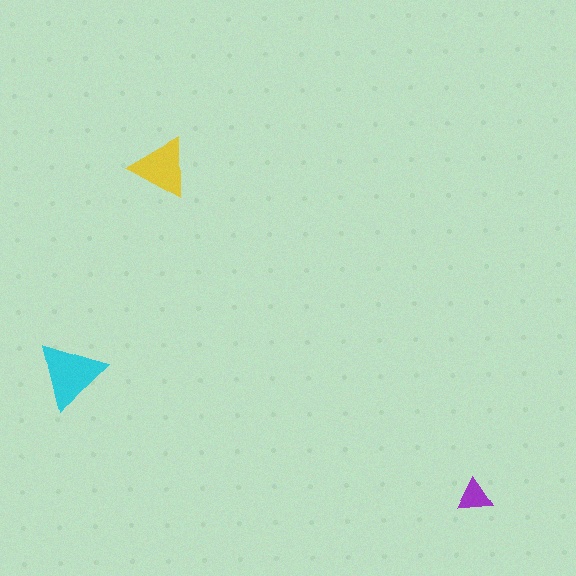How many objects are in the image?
There are 3 objects in the image.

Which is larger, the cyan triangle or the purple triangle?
The cyan one.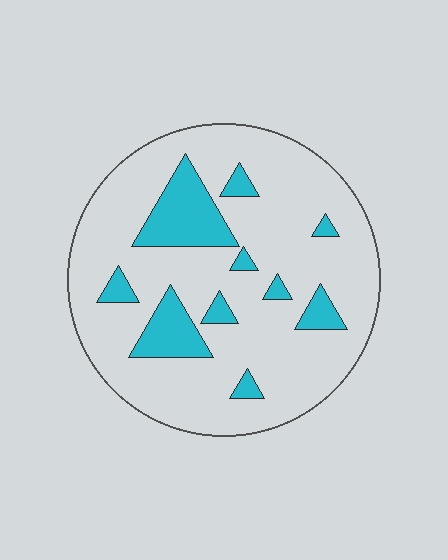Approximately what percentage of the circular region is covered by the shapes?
Approximately 20%.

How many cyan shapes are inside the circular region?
10.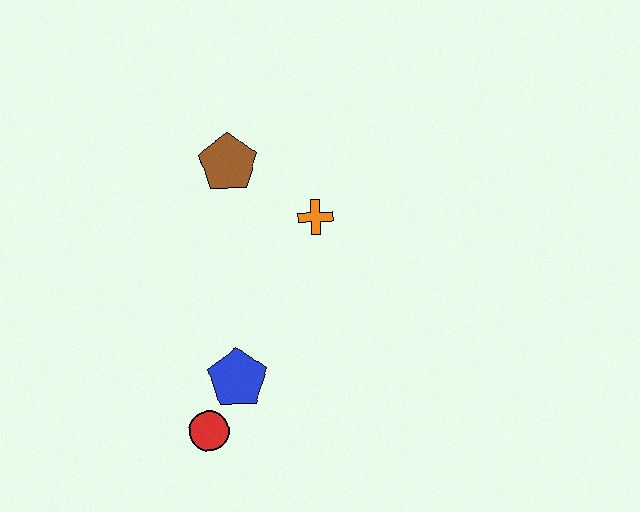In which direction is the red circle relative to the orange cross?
The red circle is below the orange cross.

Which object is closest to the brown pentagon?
The orange cross is closest to the brown pentagon.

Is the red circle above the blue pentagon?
No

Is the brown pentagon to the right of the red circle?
Yes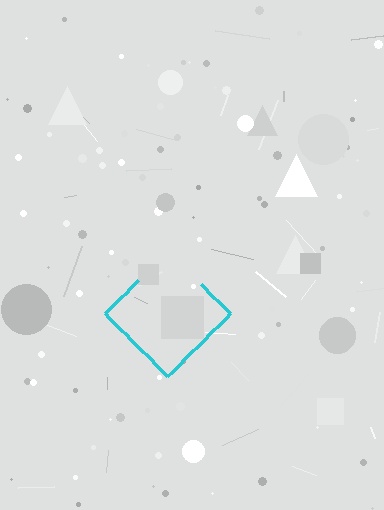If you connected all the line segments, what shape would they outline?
They would outline a diamond.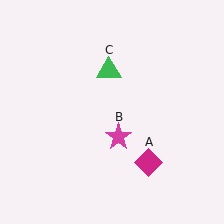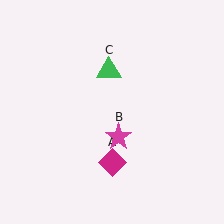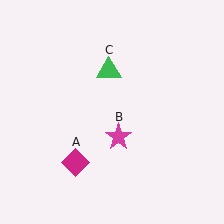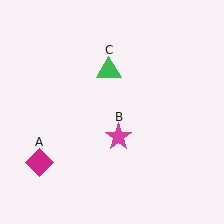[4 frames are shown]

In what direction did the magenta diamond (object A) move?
The magenta diamond (object A) moved left.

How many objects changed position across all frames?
1 object changed position: magenta diamond (object A).